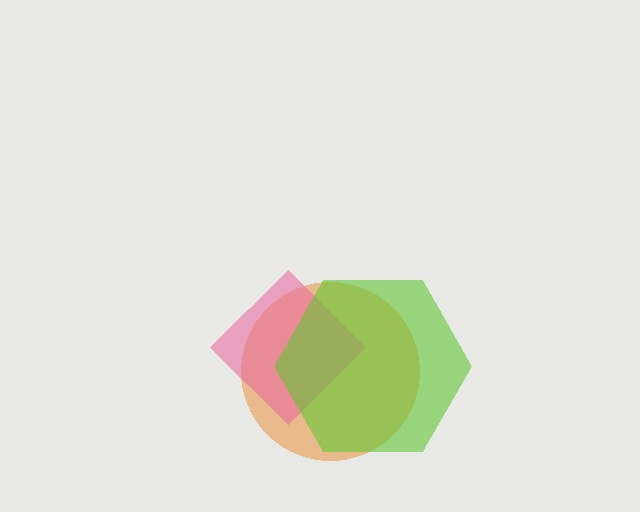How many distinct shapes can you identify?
There are 3 distinct shapes: an orange circle, a pink diamond, a lime hexagon.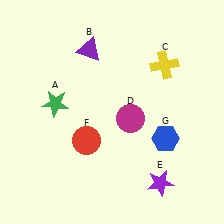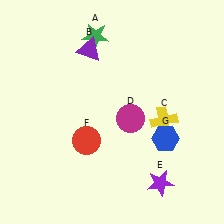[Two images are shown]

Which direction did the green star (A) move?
The green star (A) moved up.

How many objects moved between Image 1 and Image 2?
2 objects moved between the two images.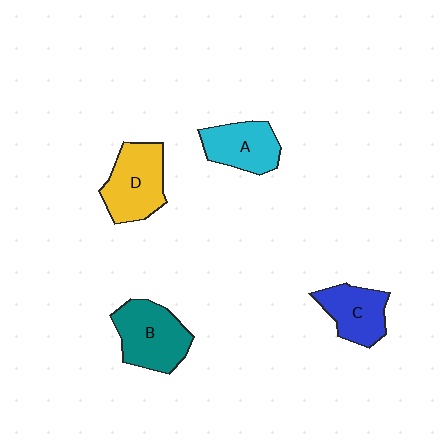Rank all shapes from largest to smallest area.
From largest to smallest: B (teal), D (yellow), A (cyan), C (blue).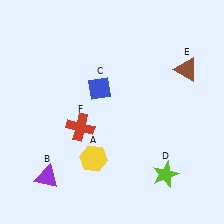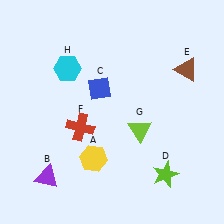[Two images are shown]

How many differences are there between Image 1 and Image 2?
There are 2 differences between the two images.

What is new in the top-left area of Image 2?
A cyan hexagon (H) was added in the top-left area of Image 2.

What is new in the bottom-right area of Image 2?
A lime triangle (G) was added in the bottom-right area of Image 2.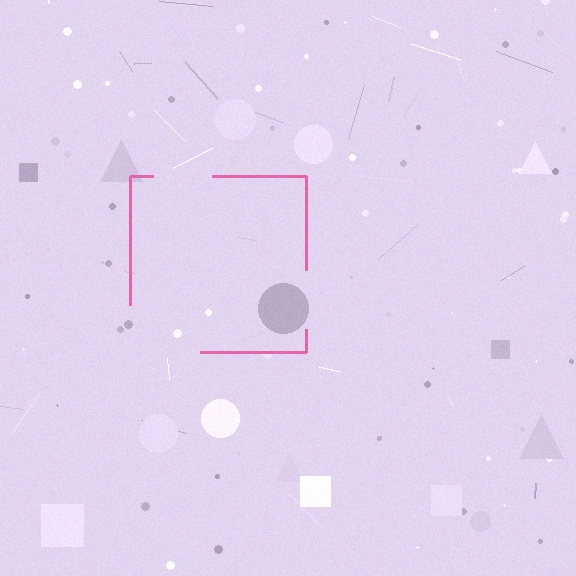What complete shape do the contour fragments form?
The contour fragments form a square.